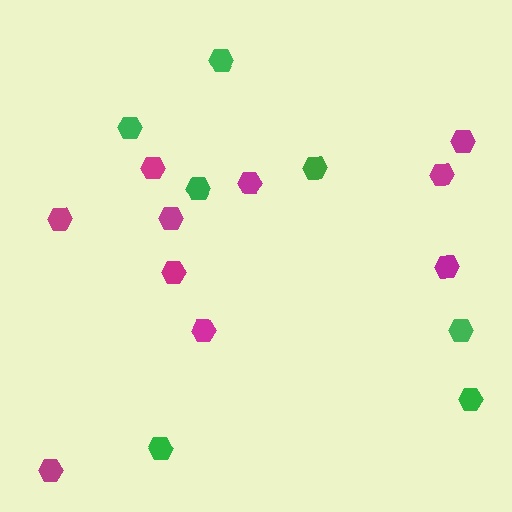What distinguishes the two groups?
There are 2 groups: one group of green hexagons (7) and one group of magenta hexagons (10).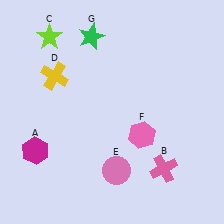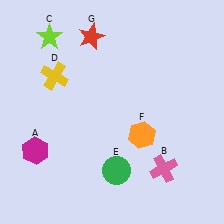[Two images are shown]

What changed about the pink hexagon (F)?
In Image 1, F is pink. In Image 2, it changed to orange.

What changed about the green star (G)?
In Image 1, G is green. In Image 2, it changed to red.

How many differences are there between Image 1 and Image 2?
There are 3 differences between the two images.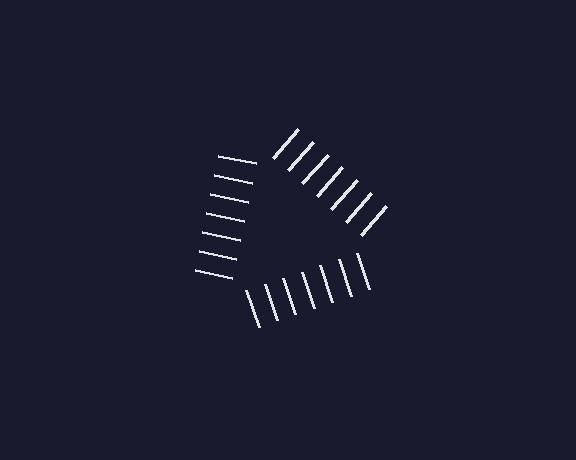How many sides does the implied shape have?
3 sides — the line-ends trace a triangle.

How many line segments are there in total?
21 — 7 along each of the 3 edges.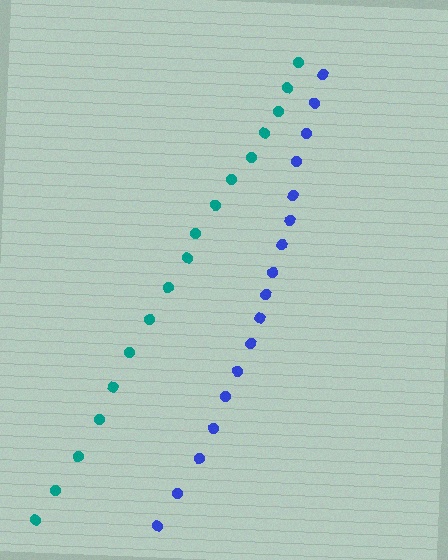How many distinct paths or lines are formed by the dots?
There are 2 distinct paths.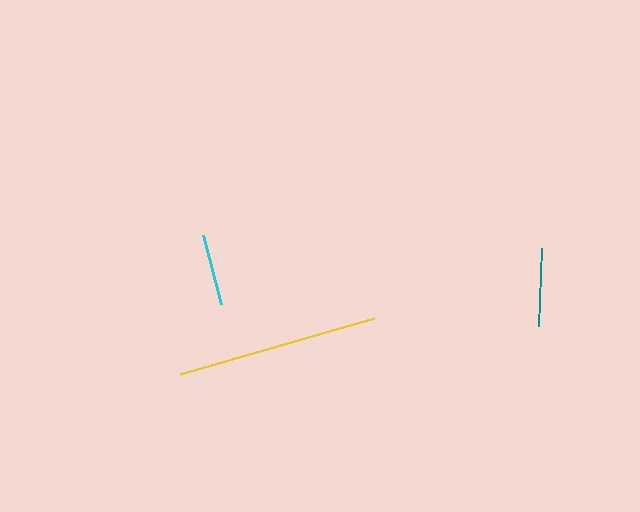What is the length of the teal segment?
The teal segment is approximately 78 pixels long.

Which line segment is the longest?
The yellow line is the longest at approximately 202 pixels.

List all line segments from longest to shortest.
From longest to shortest: yellow, teal, cyan.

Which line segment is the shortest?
The cyan line is the shortest at approximately 71 pixels.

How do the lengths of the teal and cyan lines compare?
The teal and cyan lines are approximately the same length.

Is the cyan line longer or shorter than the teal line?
The teal line is longer than the cyan line.